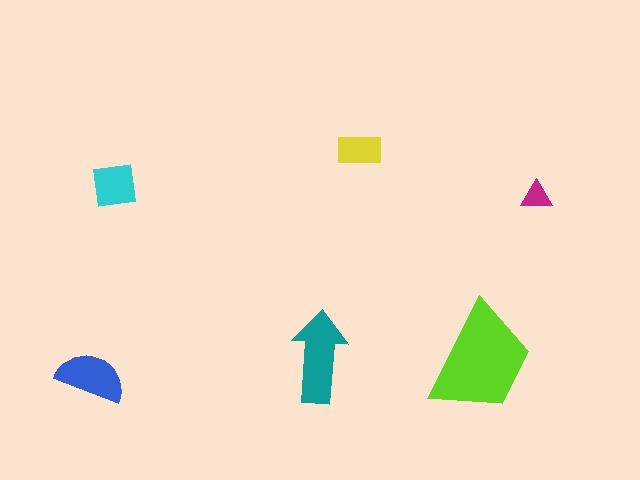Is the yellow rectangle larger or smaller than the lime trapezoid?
Smaller.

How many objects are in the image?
There are 6 objects in the image.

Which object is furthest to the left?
The blue semicircle is leftmost.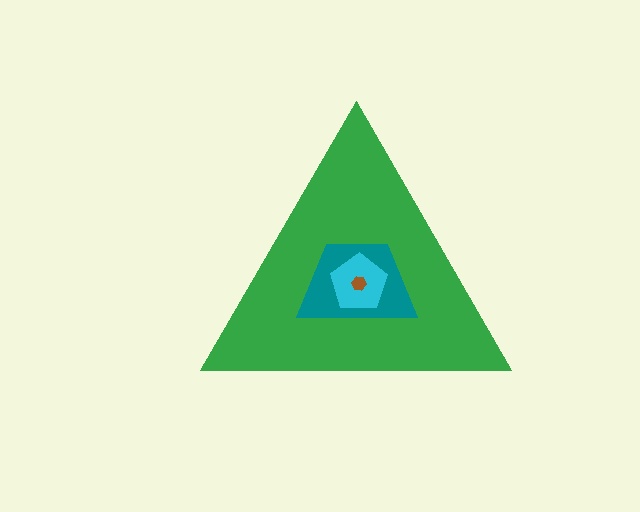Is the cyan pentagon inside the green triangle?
Yes.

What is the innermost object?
The brown hexagon.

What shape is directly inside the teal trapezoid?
The cyan pentagon.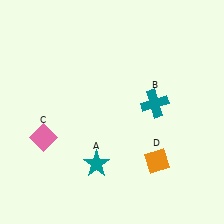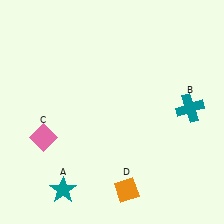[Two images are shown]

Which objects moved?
The objects that moved are: the teal star (A), the teal cross (B), the orange diamond (D).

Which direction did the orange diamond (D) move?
The orange diamond (D) moved left.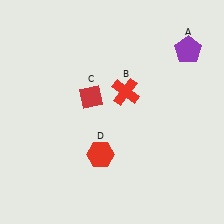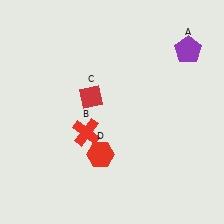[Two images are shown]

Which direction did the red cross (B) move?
The red cross (B) moved down.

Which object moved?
The red cross (B) moved down.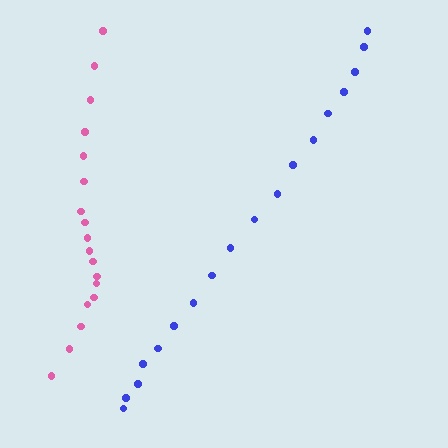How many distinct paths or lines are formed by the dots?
There are 2 distinct paths.